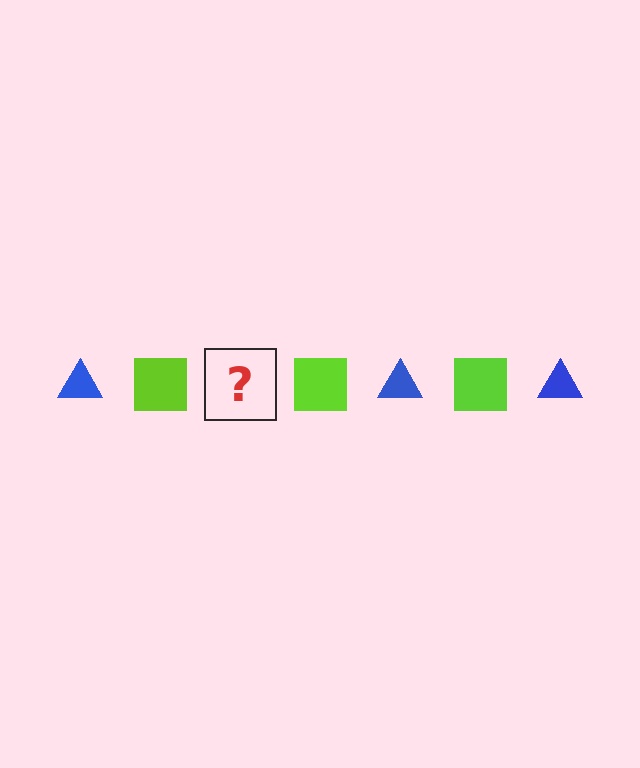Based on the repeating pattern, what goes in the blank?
The blank should be a blue triangle.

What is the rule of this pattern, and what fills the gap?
The rule is that the pattern alternates between blue triangle and lime square. The gap should be filled with a blue triangle.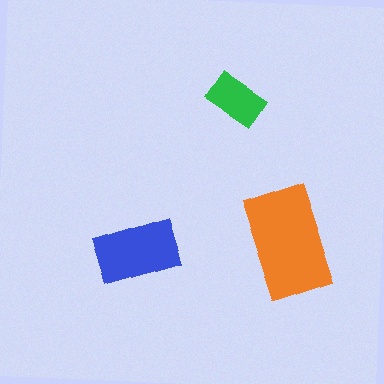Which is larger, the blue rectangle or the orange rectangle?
The orange one.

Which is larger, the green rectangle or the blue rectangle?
The blue one.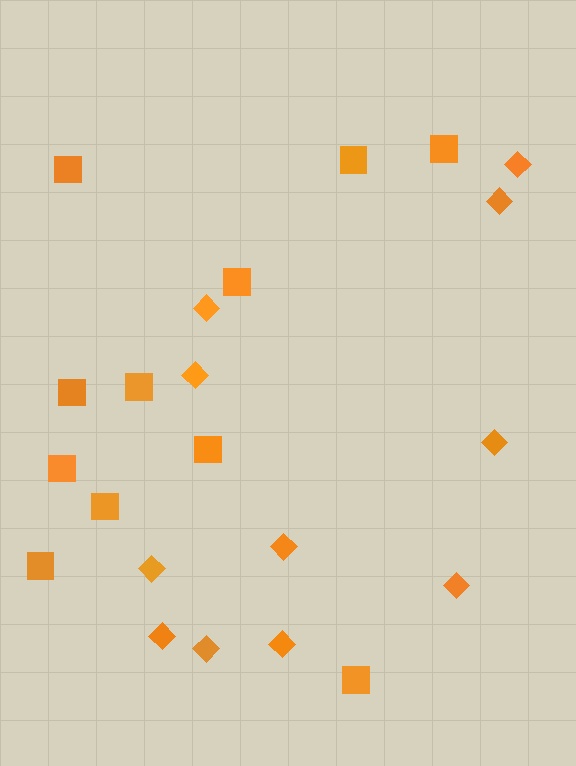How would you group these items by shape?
There are 2 groups: one group of squares (11) and one group of diamonds (11).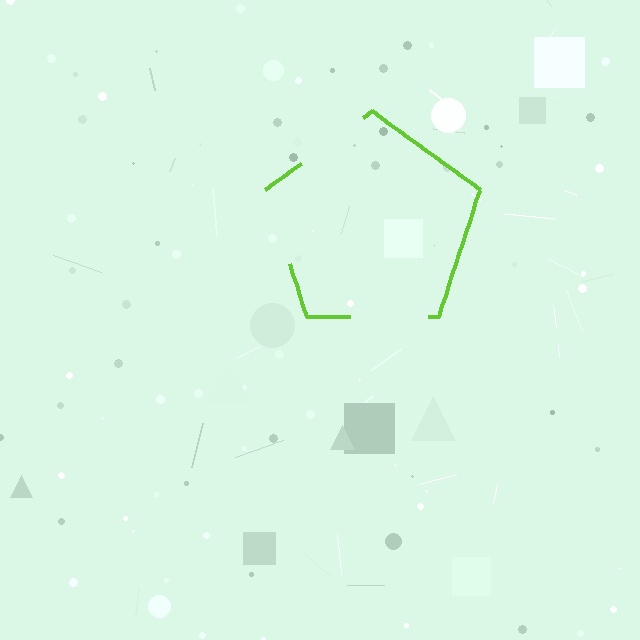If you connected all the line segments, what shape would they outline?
They would outline a pentagon.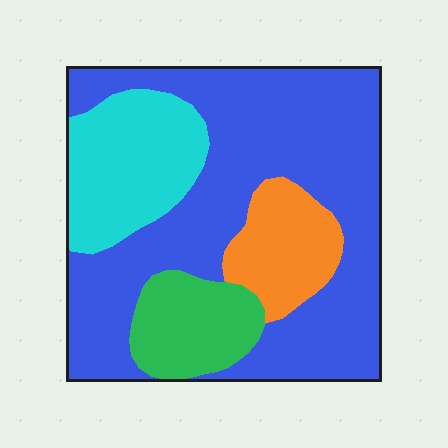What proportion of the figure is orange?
Orange covers 11% of the figure.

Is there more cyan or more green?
Cyan.